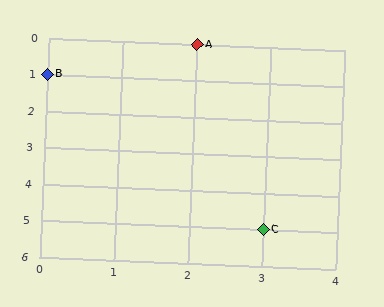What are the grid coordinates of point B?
Point B is at grid coordinates (0, 1).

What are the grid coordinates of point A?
Point A is at grid coordinates (2, 0).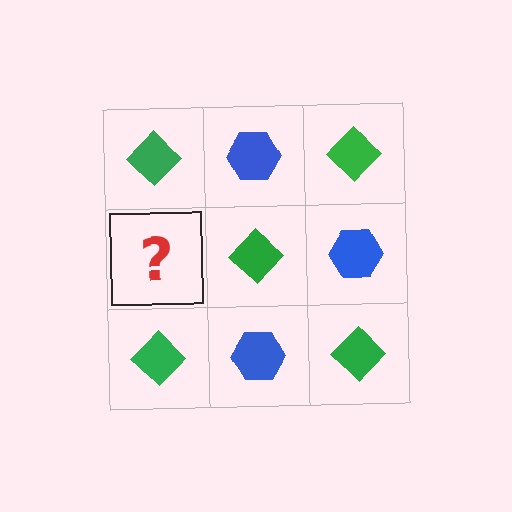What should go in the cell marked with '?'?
The missing cell should contain a blue hexagon.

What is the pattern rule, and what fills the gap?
The rule is that it alternates green diamond and blue hexagon in a checkerboard pattern. The gap should be filled with a blue hexagon.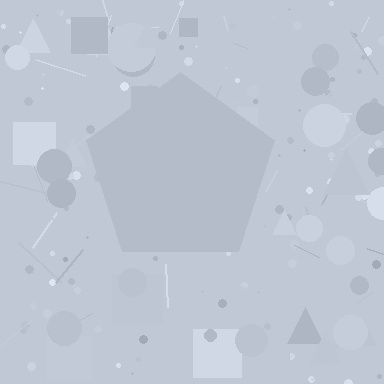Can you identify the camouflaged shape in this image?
The camouflaged shape is a pentagon.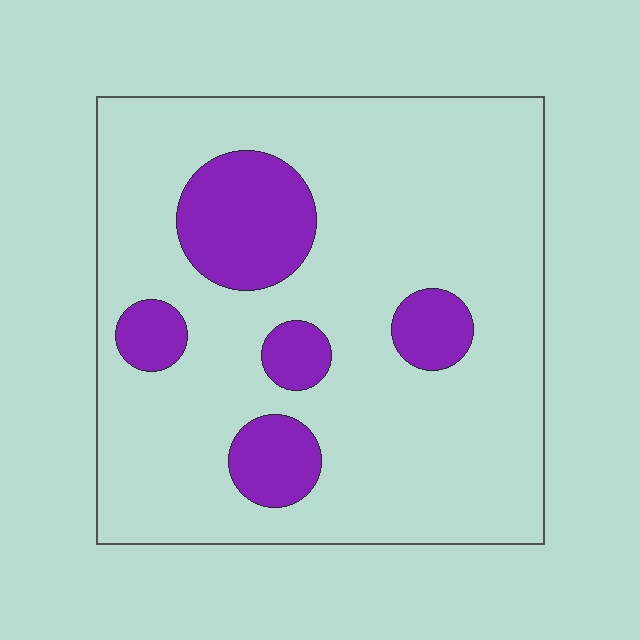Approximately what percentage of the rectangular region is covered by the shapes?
Approximately 20%.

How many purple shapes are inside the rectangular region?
5.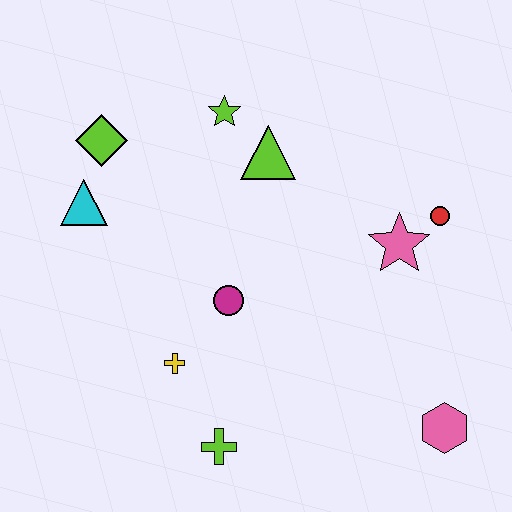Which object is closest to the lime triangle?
The lime star is closest to the lime triangle.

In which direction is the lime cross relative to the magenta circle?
The lime cross is below the magenta circle.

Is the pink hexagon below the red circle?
Yes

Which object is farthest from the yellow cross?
The red circle is farthest from the yellow cross.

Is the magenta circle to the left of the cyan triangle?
No